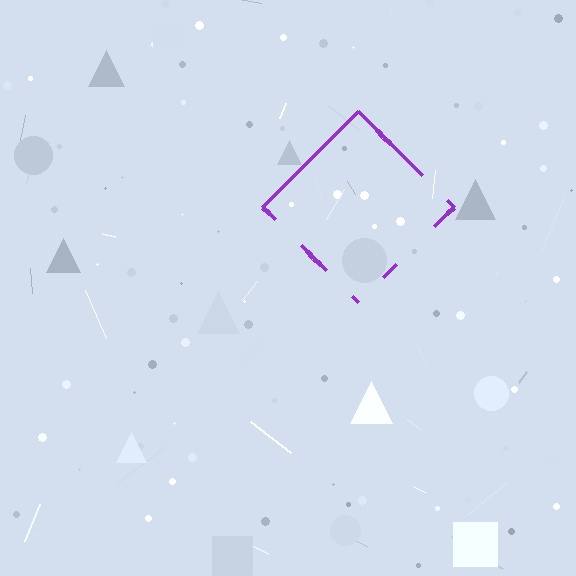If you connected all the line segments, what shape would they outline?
They would outline a diamond.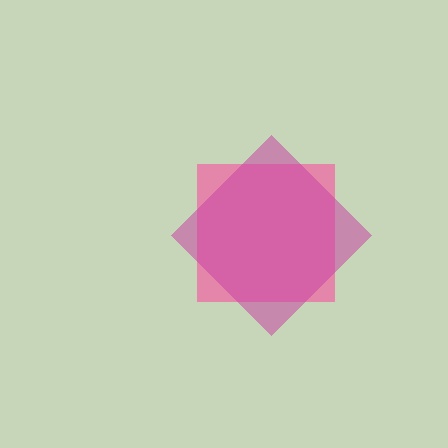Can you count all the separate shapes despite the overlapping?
Yes, there are 2 separate shapes.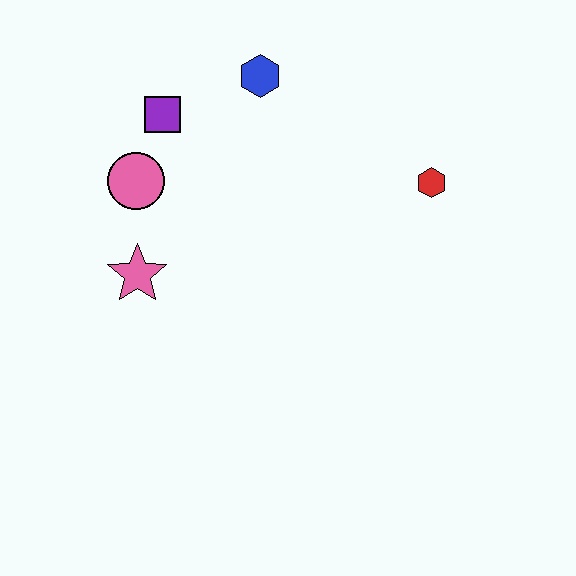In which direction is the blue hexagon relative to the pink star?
The blue hexagon is above the pink star.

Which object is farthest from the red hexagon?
The pink star is farthest from the red hexagon.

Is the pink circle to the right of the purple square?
No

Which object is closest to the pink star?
The pink circle is closest to the pink star.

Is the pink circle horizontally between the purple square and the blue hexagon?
No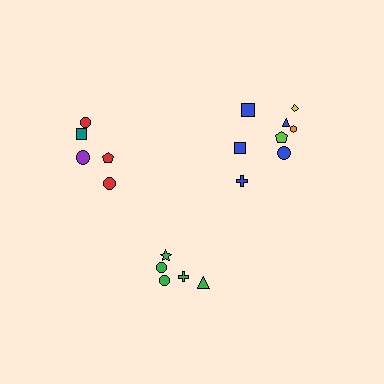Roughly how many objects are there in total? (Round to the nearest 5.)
Roughly 20 objects in total.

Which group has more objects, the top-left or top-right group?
The top-right group.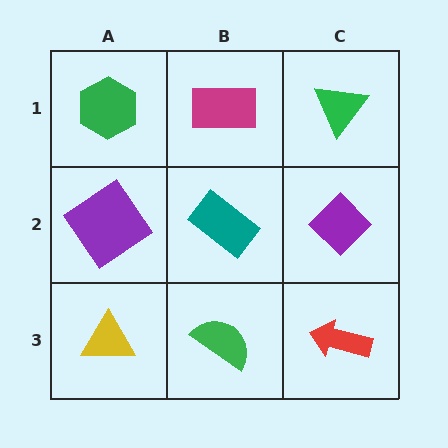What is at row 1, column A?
A green hexagon.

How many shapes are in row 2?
3 shapes.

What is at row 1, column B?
A magenta rectangle.